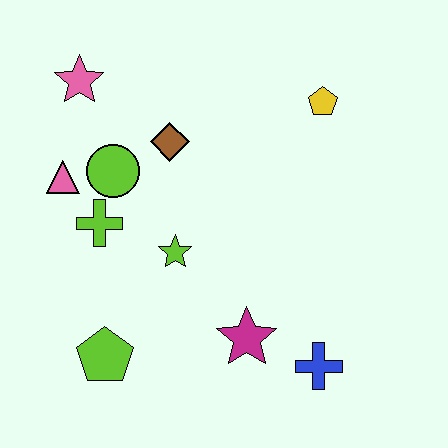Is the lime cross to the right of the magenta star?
No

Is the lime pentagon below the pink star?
Yes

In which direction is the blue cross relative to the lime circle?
The blue cross is to the right of the lime circle.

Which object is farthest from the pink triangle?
The blue cross is farthest from the pink triangle.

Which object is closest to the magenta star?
The blue cross is closest to the magenta star.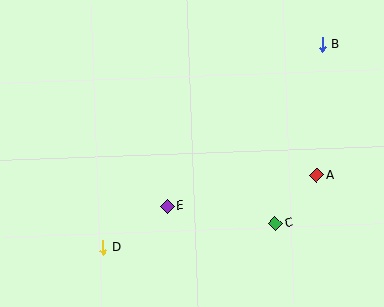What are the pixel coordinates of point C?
Point C is at (275, 223).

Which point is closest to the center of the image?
Point E at (167, 206) is closest to the center.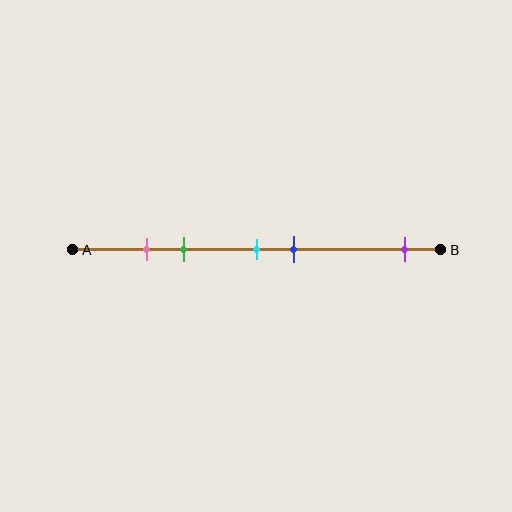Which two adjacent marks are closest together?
The pink and green marks are the closest adjacent pair.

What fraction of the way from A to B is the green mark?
The green mark is approximately 30% (0.3) of the way from A to B.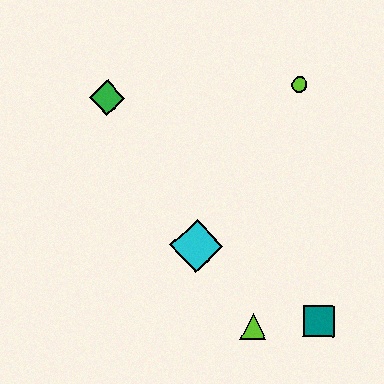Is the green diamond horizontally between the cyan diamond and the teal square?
No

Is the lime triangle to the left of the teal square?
Yes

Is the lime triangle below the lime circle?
Yes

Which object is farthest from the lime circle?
The lime triangle is farthest from the lime circle.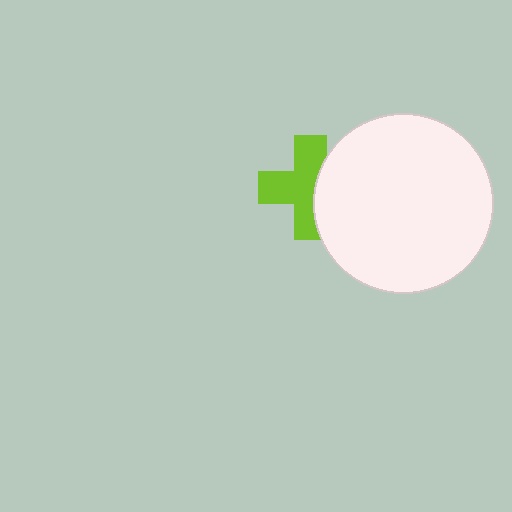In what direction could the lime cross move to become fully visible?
The lime cross could move left. That would shift it out from behind the white circle entirely.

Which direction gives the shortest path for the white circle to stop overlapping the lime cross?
Moving right gives the shortest separation.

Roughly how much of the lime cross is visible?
About half of it is visible (roughly 65%).